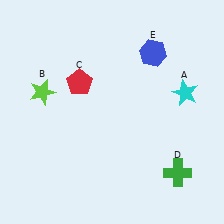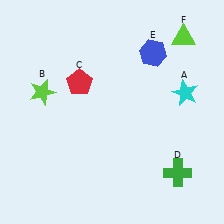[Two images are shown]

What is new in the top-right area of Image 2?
A lime triangle (F) was added in the top-right area of Image 2.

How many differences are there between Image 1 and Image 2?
There is 1 difference between the two images.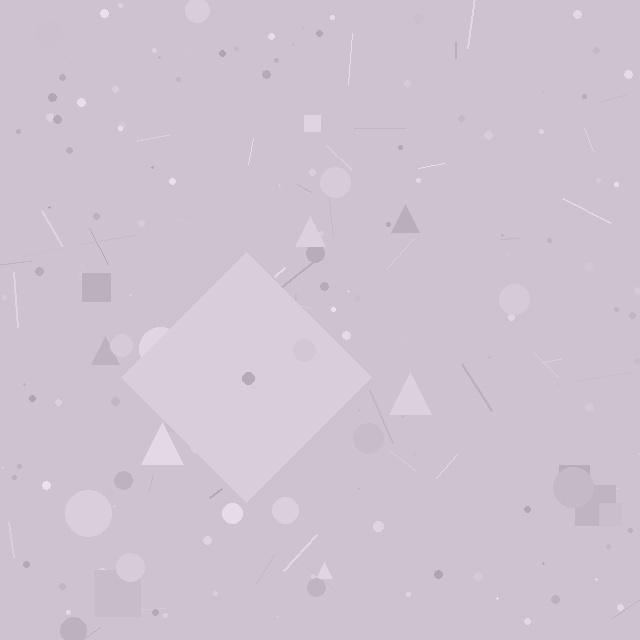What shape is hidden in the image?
A diamond is hidden in the image.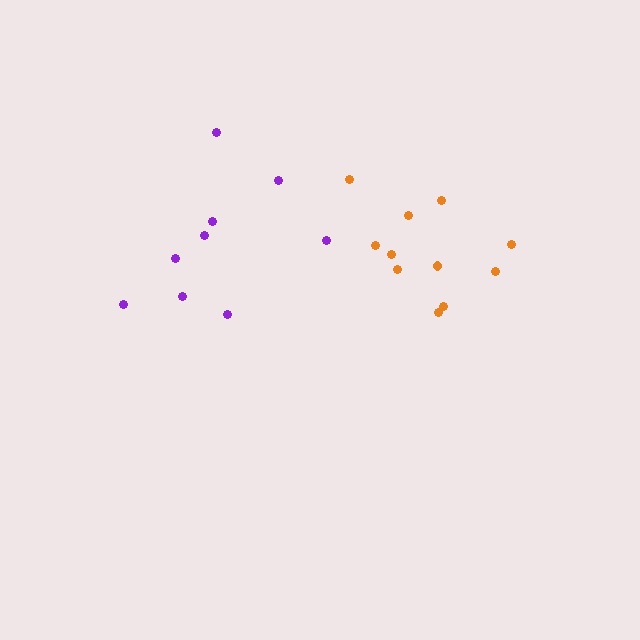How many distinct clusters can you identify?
There are 2 distinct clusters.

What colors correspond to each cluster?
The clusters are colored: orange, purple.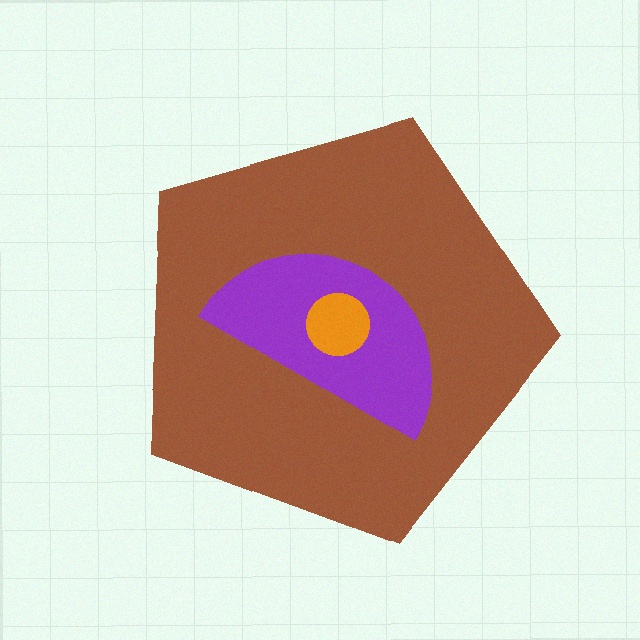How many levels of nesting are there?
3.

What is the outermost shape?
The brown pentagon.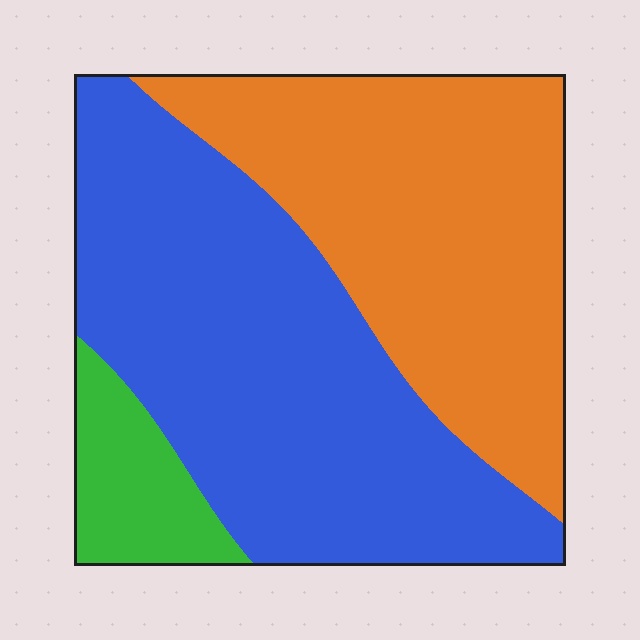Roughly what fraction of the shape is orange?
Orange takes up about two fifths (2/5) of the shape.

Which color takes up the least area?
Green, at roughly 10%.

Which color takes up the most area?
Blue, at roughly 50%.